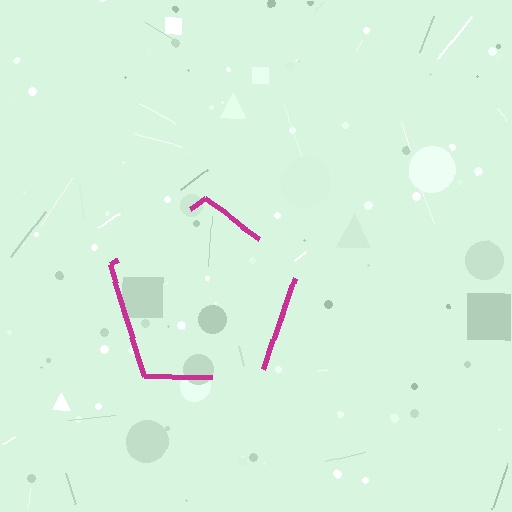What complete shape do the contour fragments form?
The contour fragments form a pentagon.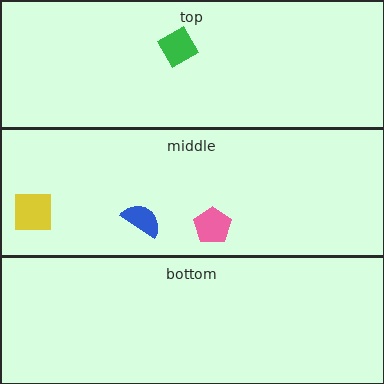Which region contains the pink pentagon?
The middle region.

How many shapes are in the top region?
1.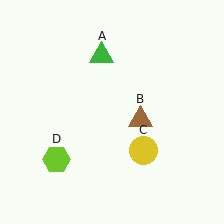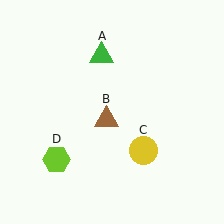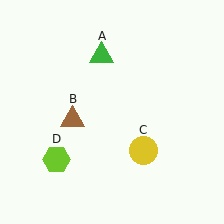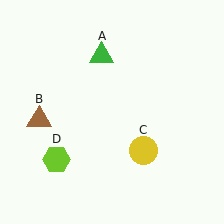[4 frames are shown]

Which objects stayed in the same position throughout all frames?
Green triangle (object A) and yellow circle (object C) and lime hexagon (object D) remained stationary.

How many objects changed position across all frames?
1 object changed position: brown triangle (object B).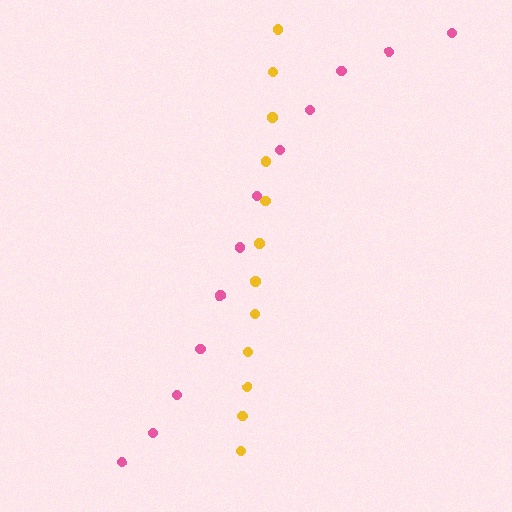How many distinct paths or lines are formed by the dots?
There are 2 distinct paths.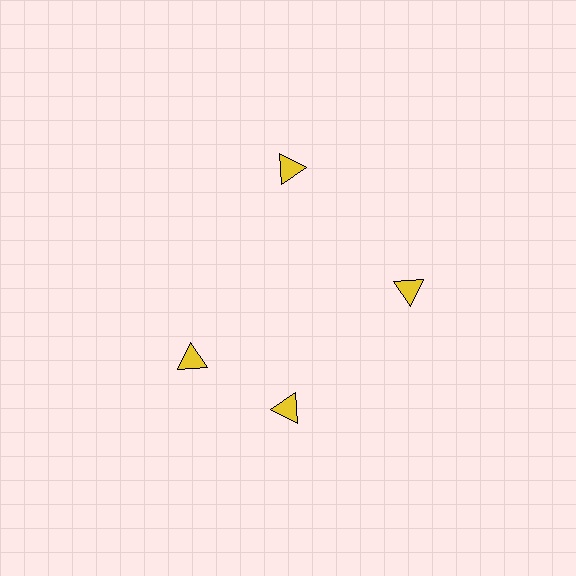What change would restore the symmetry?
The symmetry would be restored by rotating it back into even spacing with its neighbors so that all 4 triangles sit at equal angles and equal distance from the center.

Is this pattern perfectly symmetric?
No. The 4 yellow triangles are arranged in a ring, but one element near the 9 o'clock position is rotated out of alignment along the ring, breaking the 4-fold rotational symmetry.